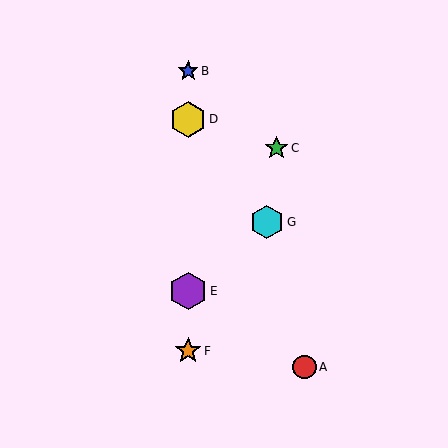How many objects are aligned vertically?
4 objects (B, D, E, F) are aligned vertically.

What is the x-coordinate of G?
Object G is at x≈267.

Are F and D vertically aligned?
Yes, both are at x≈188.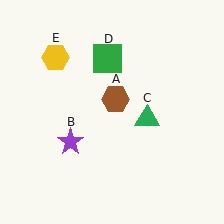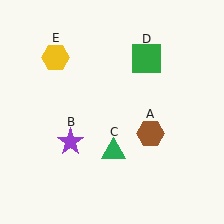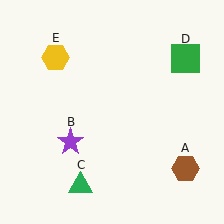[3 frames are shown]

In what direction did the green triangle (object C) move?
The green triangle (object C) moved down and to the left.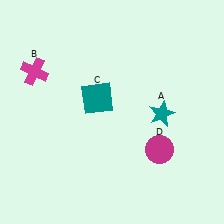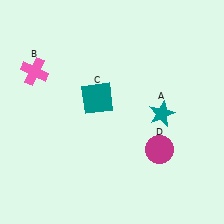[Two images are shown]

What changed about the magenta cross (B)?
In Image 1, B is magenta. In Image 2, it changed to pink.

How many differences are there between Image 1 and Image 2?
There is 1 difference between the two images.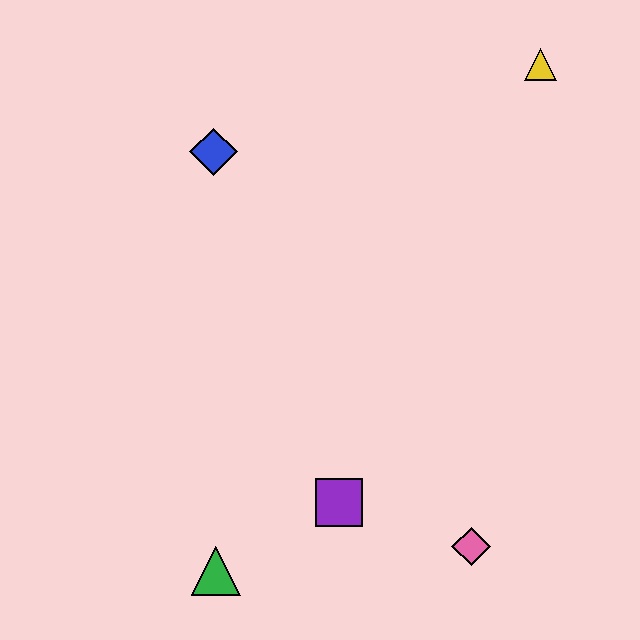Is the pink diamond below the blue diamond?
Yes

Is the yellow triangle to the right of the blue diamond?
Yes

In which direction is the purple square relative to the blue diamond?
The purple square is below the blue diamond.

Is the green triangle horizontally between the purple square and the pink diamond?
No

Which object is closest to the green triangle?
The purple square is closest to the green triangle.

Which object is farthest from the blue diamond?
The pink diamond is farthest from the blue diamond.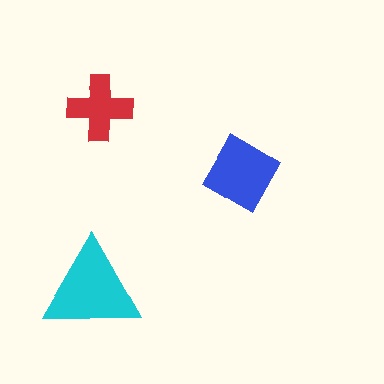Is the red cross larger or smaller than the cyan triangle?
Smaller.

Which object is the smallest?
The red cross.